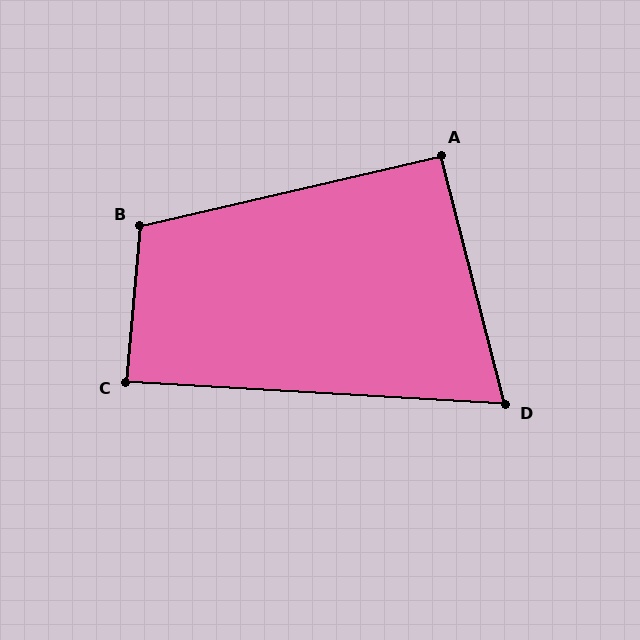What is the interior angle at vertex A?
Approximately 92 degrees (approximately right).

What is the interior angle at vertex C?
Approximately 88 degrees (approximately right).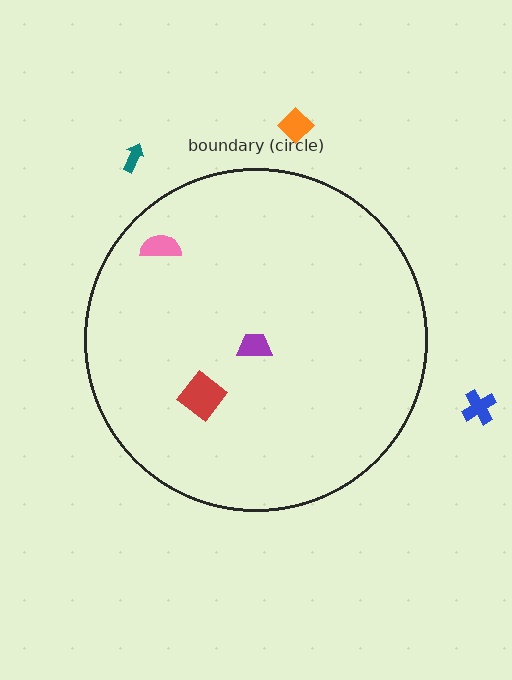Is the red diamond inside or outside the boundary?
Inside.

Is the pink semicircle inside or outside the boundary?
Inside.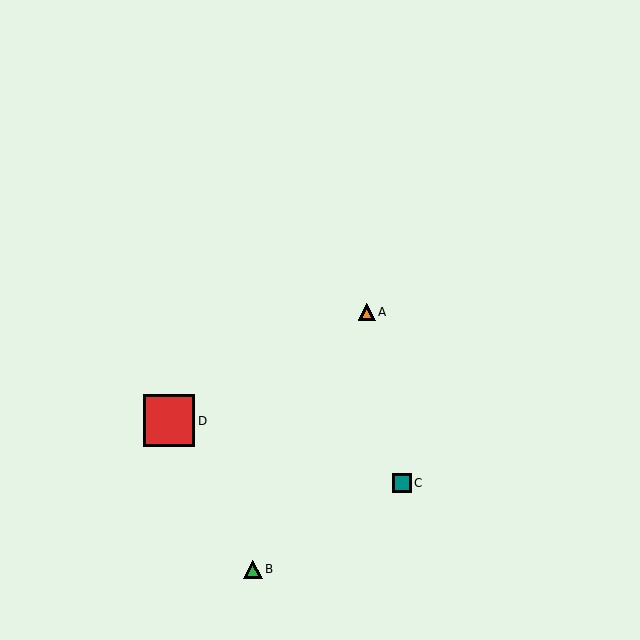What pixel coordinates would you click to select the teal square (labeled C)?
Click at (402, 483) to select the teal square C.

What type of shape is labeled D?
Shape D is a red square.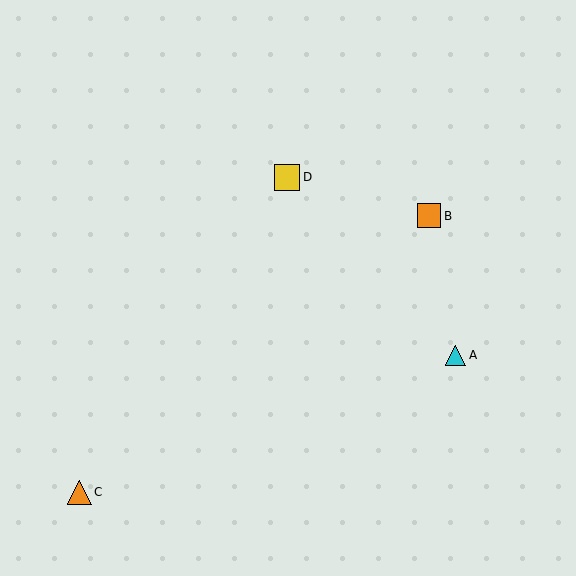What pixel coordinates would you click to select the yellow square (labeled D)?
Click at (287, 177) to select the yellow square D.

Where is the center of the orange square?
The center of the orange square is at (429, 216).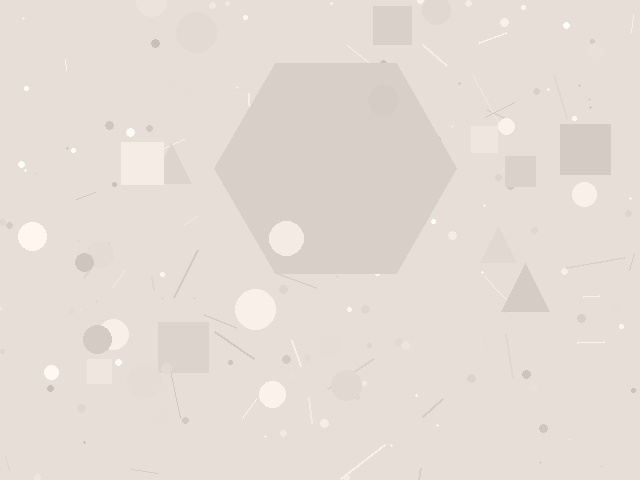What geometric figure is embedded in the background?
A hexagon is embedded in the background.